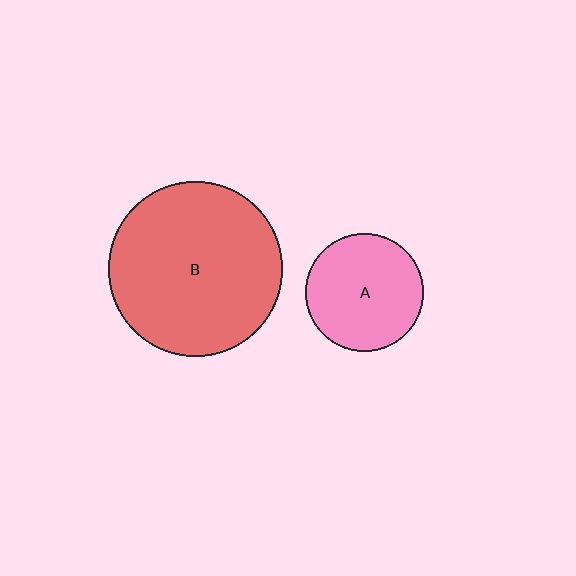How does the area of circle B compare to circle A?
Approximately 2.2 times.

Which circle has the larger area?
Circle B (red).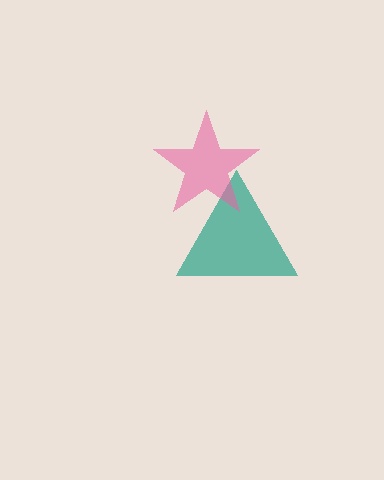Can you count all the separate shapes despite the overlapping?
Yes, there are 2 separate shapes.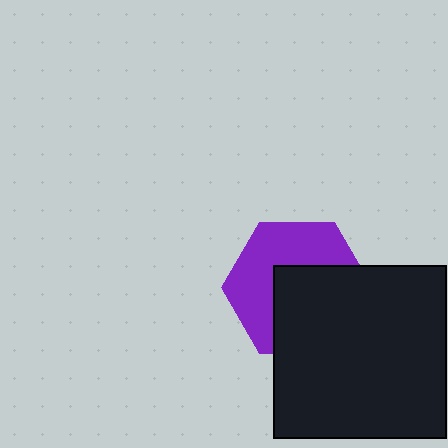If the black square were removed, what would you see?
You would see the complete purple hexagon.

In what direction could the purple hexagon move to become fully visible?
The purple hexagon could move toward the upper-left. That would shift it out from behind the black square entirely.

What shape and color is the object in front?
The object in front is a black square.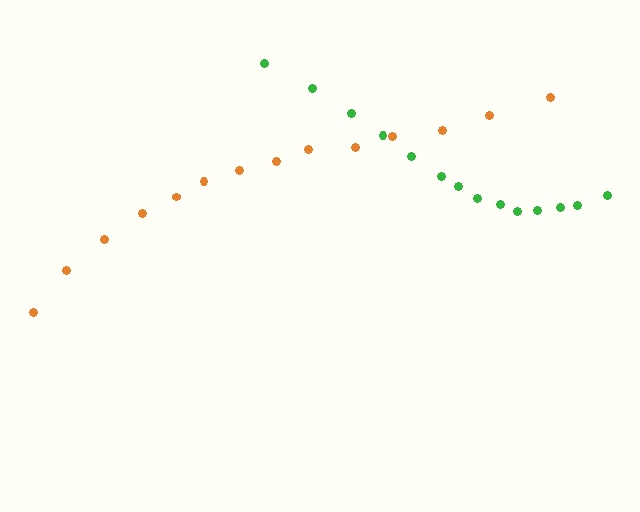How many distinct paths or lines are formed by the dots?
There are 2 distinct paths.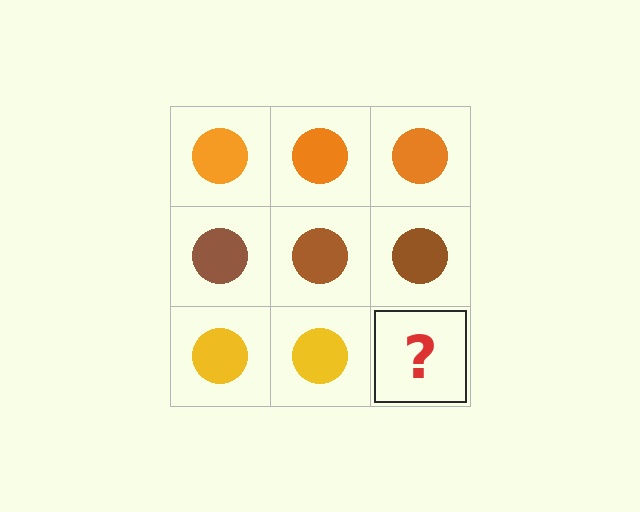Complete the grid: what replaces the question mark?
The question mark should be replaced with a yellow circle.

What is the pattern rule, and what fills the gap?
The rule is that each row has a consistent color. The gap should be filled with a yellow circle.